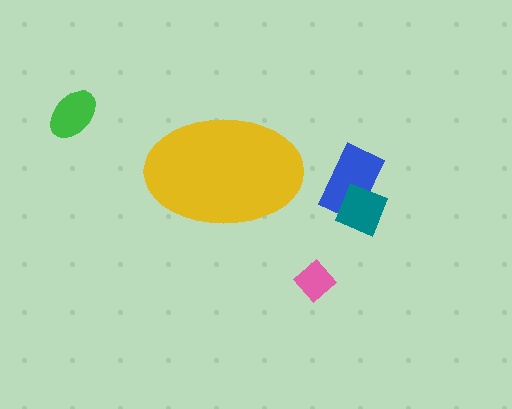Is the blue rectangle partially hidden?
No, the blue rectangle is fully visible.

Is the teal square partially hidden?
No, the teal square is fully visible.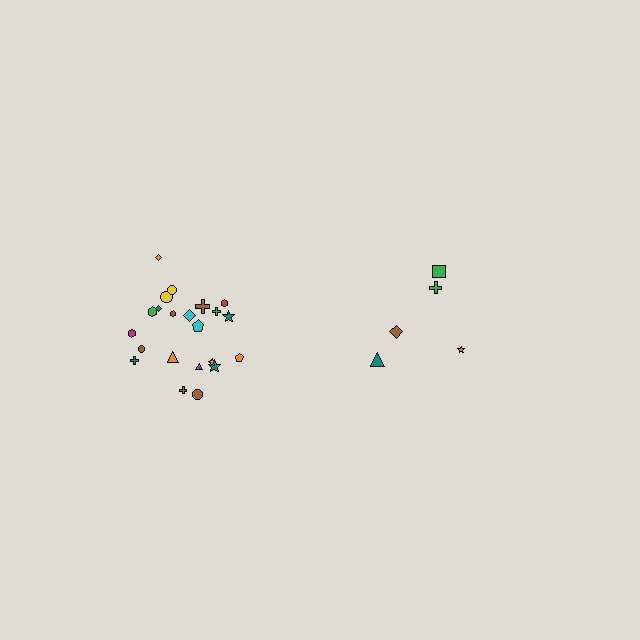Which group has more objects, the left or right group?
The left group.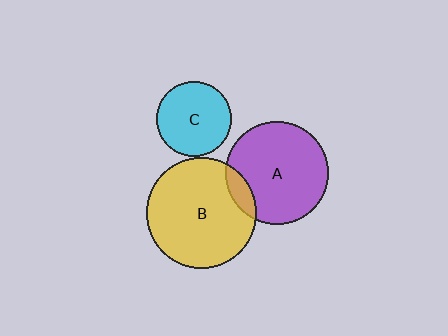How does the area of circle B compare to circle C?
Approximately 2.2 times.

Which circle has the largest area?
Circle B (yellow).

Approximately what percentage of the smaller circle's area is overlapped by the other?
Approximately 10%.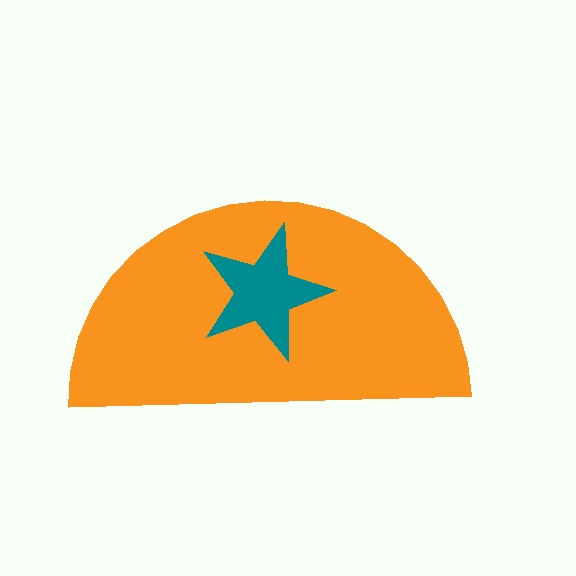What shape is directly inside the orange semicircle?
The teal star.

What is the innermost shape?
The teal star.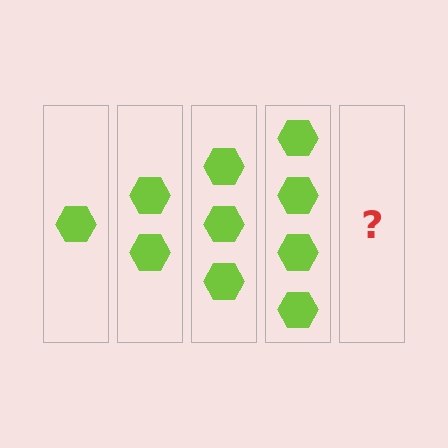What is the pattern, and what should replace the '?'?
The pattern is that each step adds one more hexagon. The '?' should be 5 hexagons.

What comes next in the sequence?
The next element should be 5 hexagons.